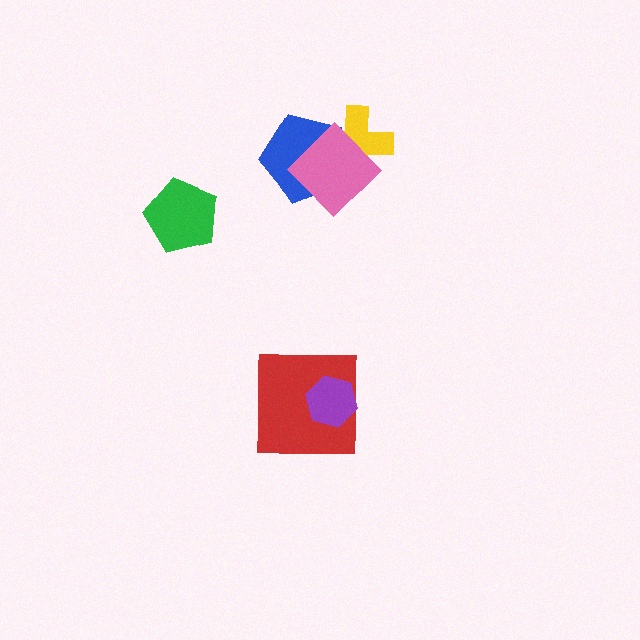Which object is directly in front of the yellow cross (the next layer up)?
The blue pentagon is directly in front of the yellow cross.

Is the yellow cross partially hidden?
Yes, it is partially covered by another shape.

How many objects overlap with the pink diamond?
2 objects overlap with the pink diamond.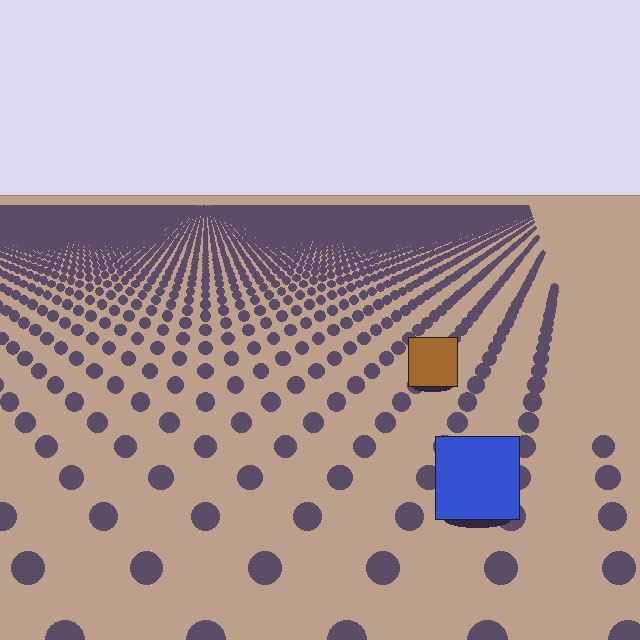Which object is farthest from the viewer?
The brown square is farthest from the viewer. It appears smaller and the ground texture around it is denser.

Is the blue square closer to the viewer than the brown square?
Yes. The blue square is closer — you can tell from the texture gradient: the ground texture is coarser near it.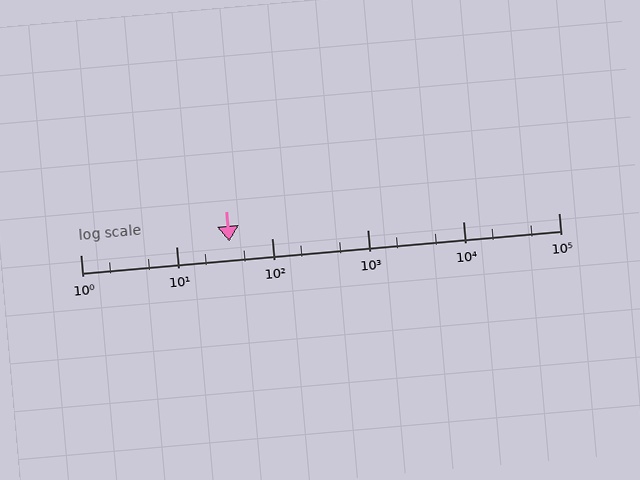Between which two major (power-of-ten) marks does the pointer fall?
The pointer is between 10 and 100.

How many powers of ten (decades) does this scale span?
The scale spans 5 decades, from 1 to 100000.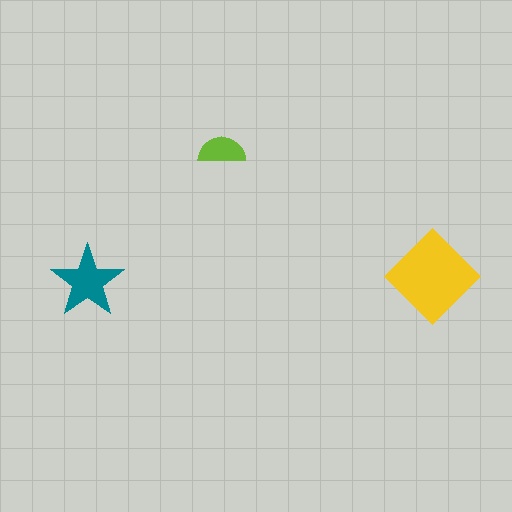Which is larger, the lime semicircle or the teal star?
The teal star.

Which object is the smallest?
The lime semicircle.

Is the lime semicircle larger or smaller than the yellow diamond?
Smaller.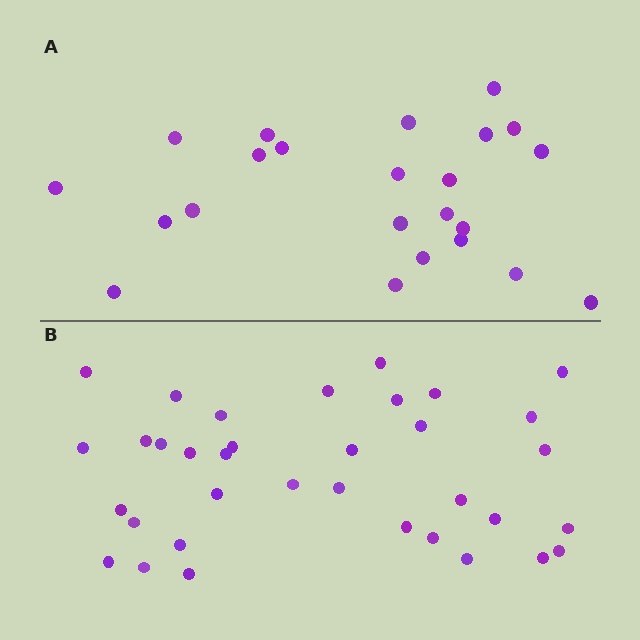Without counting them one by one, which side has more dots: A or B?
Region B (the bottom region) has more dots.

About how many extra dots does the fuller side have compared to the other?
Region B has roughly 12 or so more dots than region A.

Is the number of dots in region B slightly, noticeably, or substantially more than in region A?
Region B has substantially more. The ratio is roughly 1.5 to 1.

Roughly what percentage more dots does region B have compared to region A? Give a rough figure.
About 50% more.